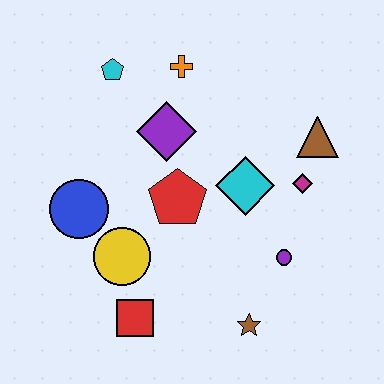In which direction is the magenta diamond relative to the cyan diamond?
The magenta diamond is to the right of the cyan diamond.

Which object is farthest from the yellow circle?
The brown triangle is farthest from the yellow circle.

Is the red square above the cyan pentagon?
No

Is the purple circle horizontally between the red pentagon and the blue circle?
No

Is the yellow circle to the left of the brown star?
Yes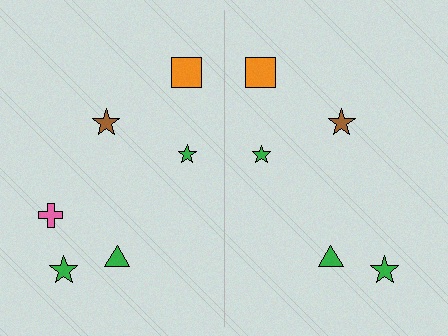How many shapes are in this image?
There are 11 shapes in this image.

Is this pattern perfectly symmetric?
No, the pattern is not perfectly symmetric. A pink cross is missing from the right side.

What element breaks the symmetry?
A pink cross is missing from the right side.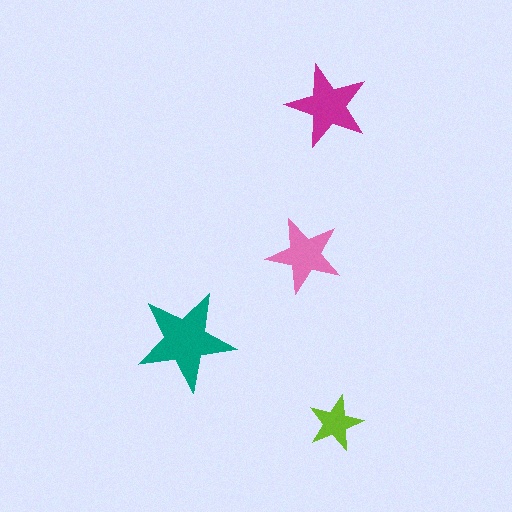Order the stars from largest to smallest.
the teal one, the magenta one, the pink one, the lime one.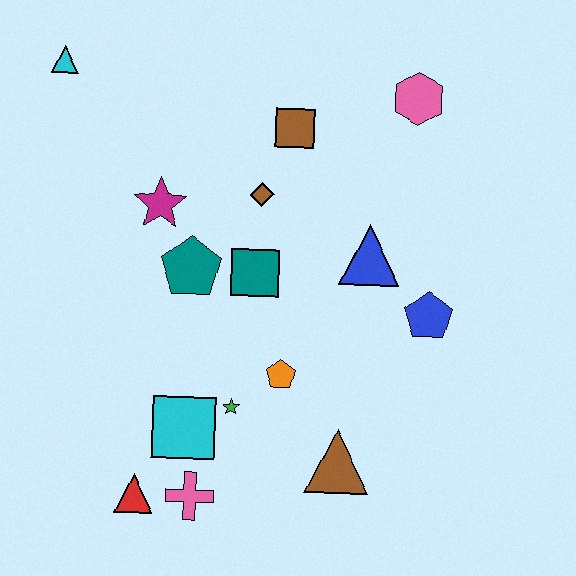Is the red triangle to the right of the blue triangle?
No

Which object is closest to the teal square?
The teal pentagon is closest to the teal square.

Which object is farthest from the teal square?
The cyan triangle is farthest from the teal square.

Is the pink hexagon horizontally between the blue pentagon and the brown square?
Yes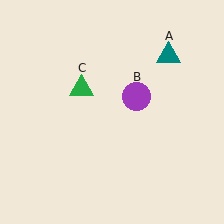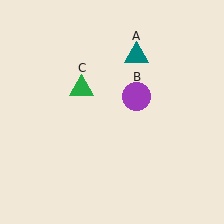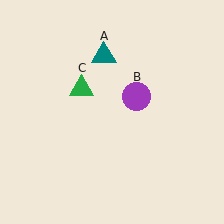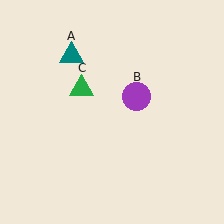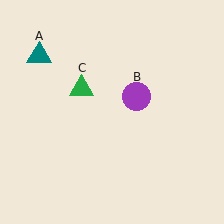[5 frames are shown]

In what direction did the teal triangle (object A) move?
The teal triangle (object A) moved left.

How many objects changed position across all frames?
1 object changed position: teal triangle (object A).